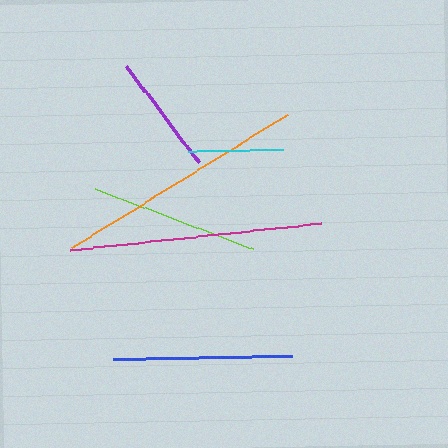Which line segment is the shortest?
The cyan line is the shortest at approximately 95 pixels.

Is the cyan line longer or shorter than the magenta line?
The magenta line is longer than the cyan line.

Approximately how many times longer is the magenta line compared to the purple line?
The magenta line is approximately 2.1 times the length of the purple line.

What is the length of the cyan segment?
The cyan segment is approximately 95 pixels long.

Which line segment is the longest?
The orange line is the longest at approximately 254 pixels.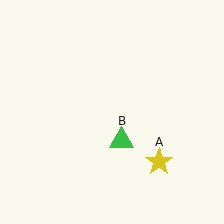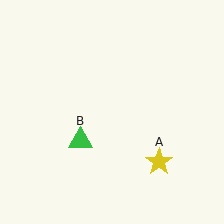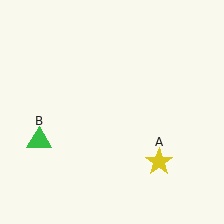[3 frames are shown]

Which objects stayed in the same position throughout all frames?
Yellow star (object A) remained stationary.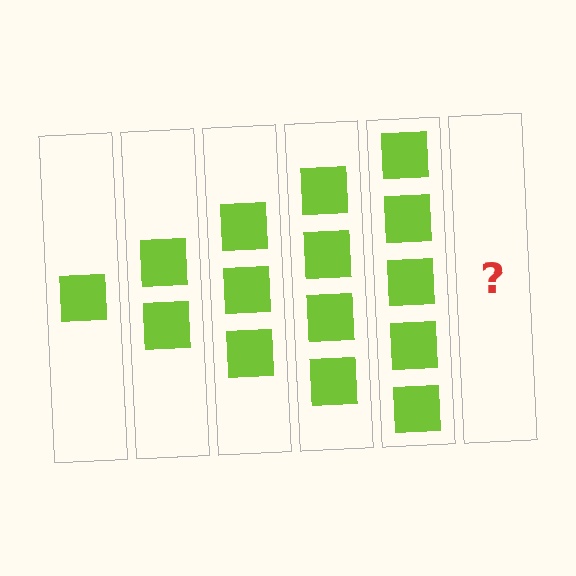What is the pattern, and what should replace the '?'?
The pattern is that each step adds one more square. The '?' should be 6 squares.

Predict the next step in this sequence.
The next step is 6 squares.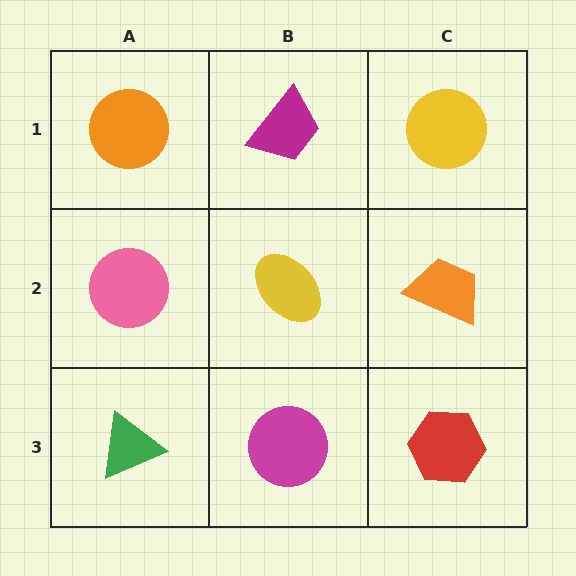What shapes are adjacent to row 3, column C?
An orange trapezoid (row 2, column C), a magenta circle (row 3, column B).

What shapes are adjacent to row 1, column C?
An orange trapezoid (row 2, column C), a magenta trapezoid (row 1, column B).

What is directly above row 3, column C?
An orange trapezoid.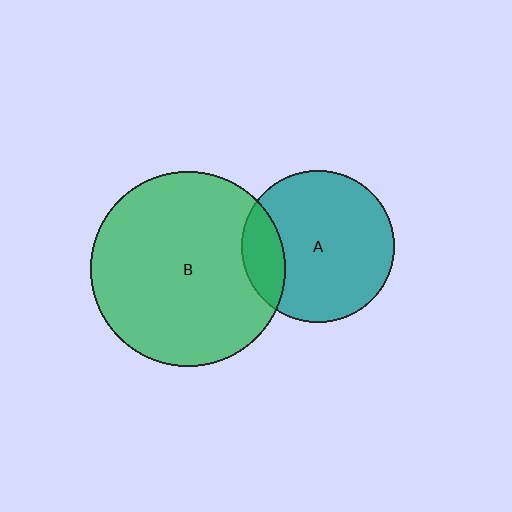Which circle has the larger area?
Circle B (green).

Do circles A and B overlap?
Yes.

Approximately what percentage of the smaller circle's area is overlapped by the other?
Approximately 20%.